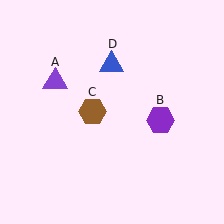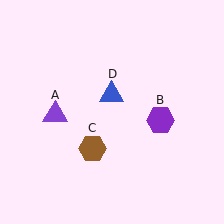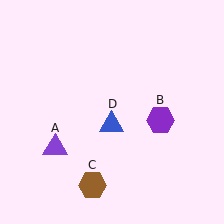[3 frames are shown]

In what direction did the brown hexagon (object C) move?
The brown hexagon (object C) moved down.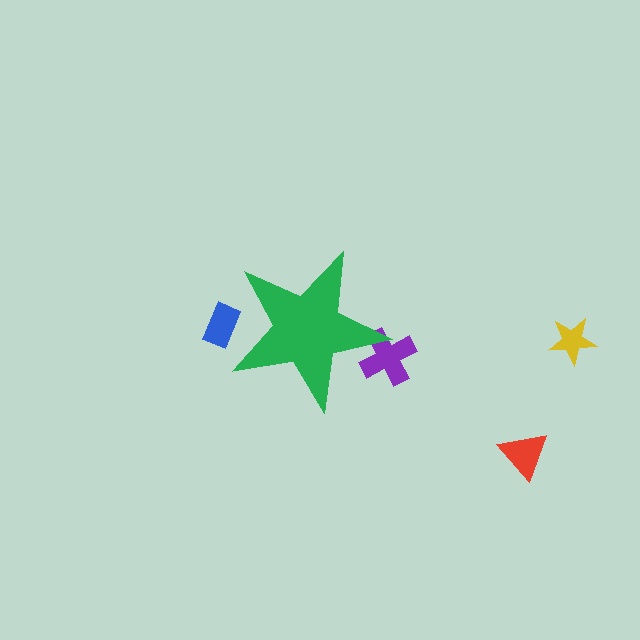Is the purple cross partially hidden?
Yes, the purple cross is partially hidden behind the green star.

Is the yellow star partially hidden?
No, the yellow star is fully visible.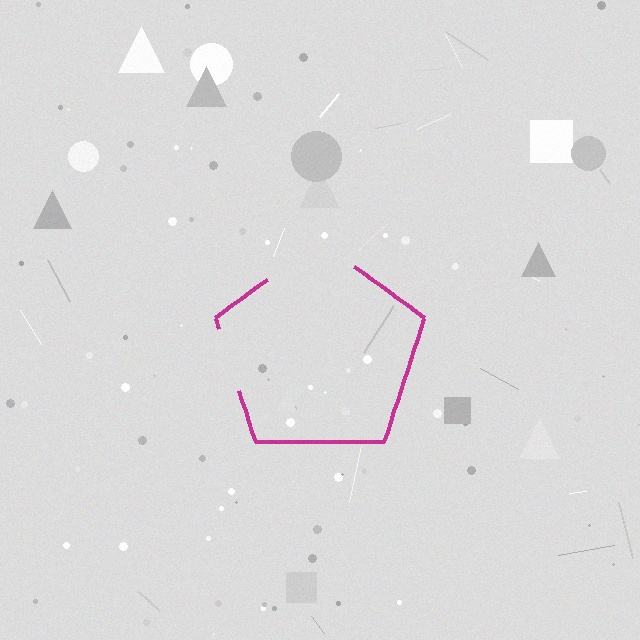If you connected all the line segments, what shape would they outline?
They would outline a pentagon.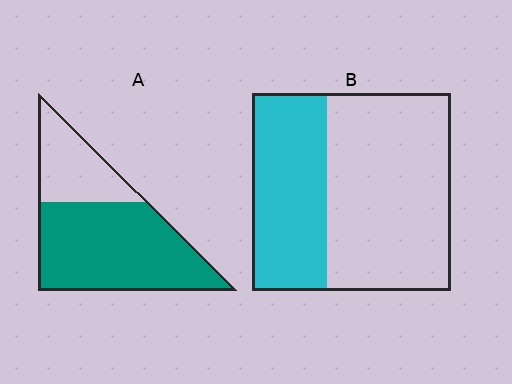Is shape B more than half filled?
No.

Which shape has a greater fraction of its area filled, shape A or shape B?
Shape A.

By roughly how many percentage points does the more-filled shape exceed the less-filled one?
By roughly 30 percentage points (A over B).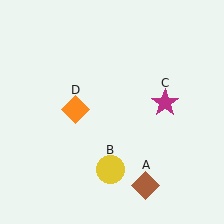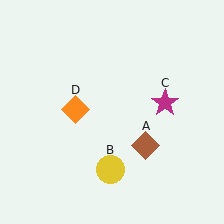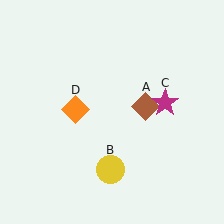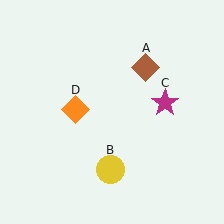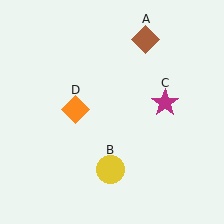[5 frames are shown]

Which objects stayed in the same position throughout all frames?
Yellow circle (object B) and magenta star (object C) and orange diamond (object D) remained stationary.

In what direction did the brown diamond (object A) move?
The brown diamond (object A) moved up.